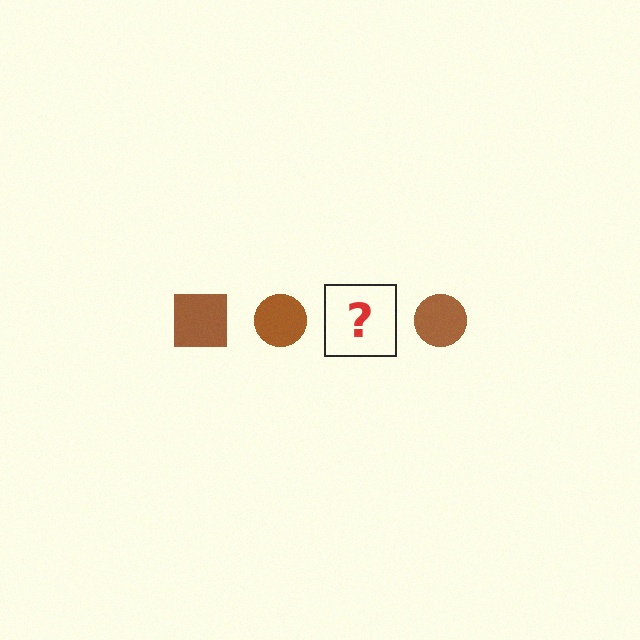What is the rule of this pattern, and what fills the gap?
The rule is that the pattern cycles through square, circle shapes in brown. The gap should be filled with a brown square.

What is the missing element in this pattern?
The missing element is a brown square.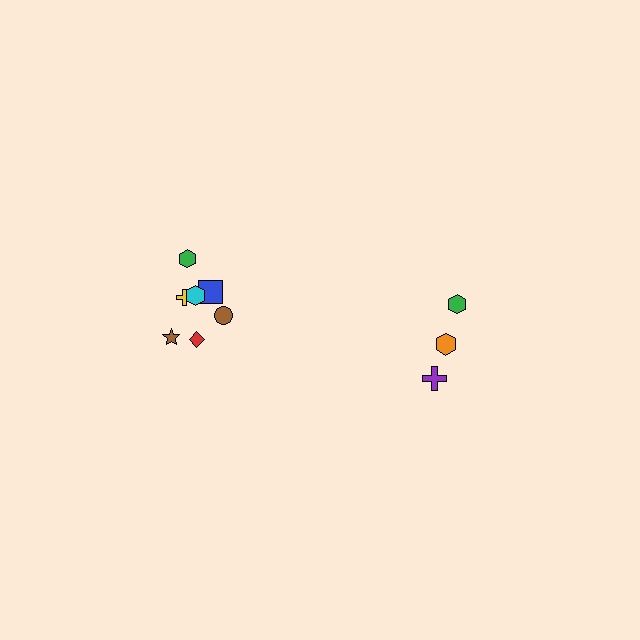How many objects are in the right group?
There are 3 objects.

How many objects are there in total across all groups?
There are 10 objects.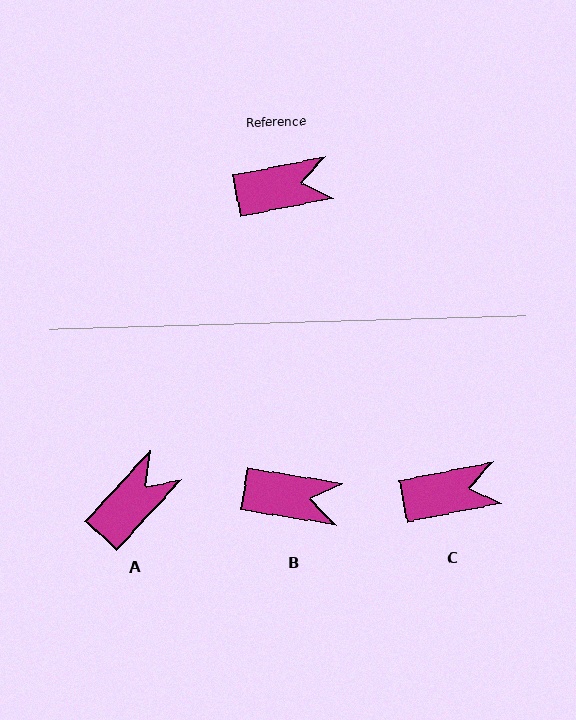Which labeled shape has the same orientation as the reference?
C.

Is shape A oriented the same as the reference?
No, it is off by about 37 degrees.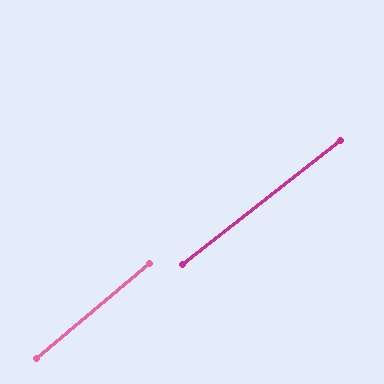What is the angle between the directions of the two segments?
Approximately 2 degrees.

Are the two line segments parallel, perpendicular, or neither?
Parallel — their directions differ by only 1.9°.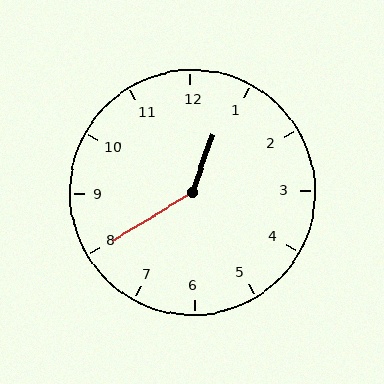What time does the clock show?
12:40.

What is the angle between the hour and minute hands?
Approximately 140 degrees.